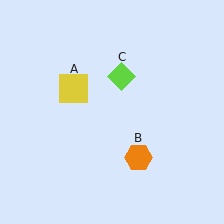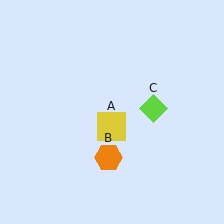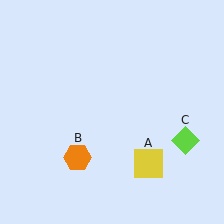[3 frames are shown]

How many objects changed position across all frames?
3 objects changed position: yellow square (object A), orange hexagon (object B), lime diamond (object C).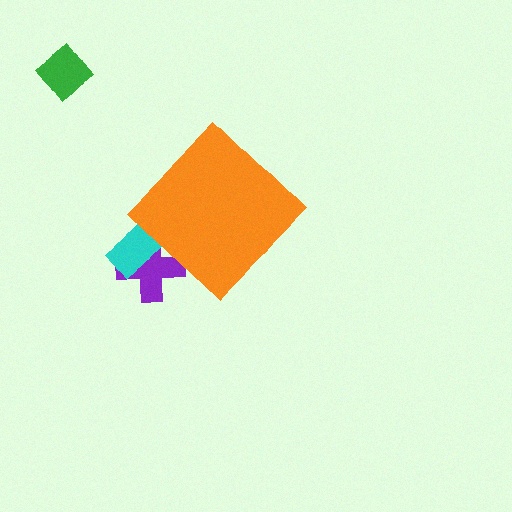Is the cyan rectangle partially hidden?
Yes, the cyan rectangle is partially hidden behind the orange diamond.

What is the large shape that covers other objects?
An orange diamond.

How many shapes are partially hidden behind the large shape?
2 shapes are partially hidden.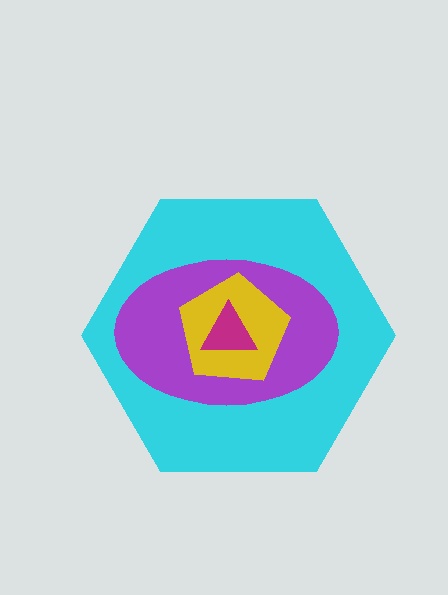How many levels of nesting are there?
4.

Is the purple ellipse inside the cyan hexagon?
Yes.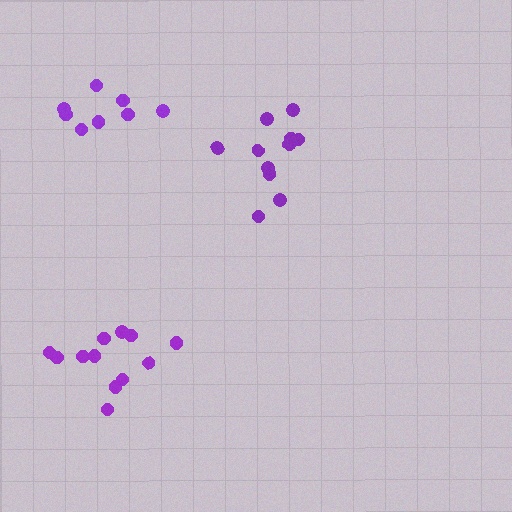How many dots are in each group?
Group 1: 12 dots, Group 2: 12 dots, Group 3: 8 dots (32 total).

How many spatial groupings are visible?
There are 3 spatial groupings.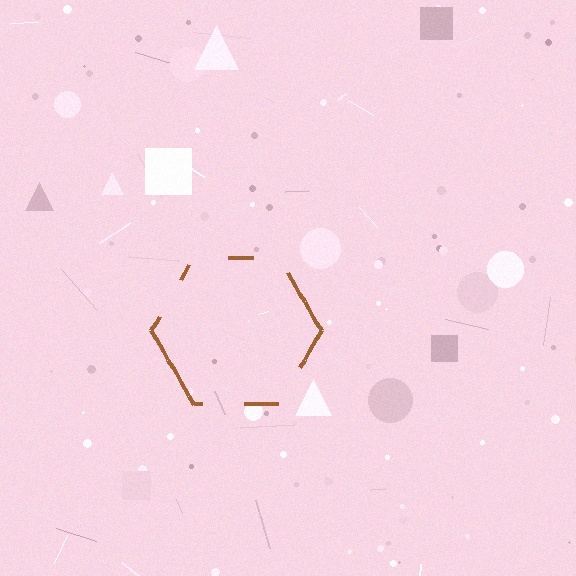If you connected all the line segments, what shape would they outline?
They would outline a hexagon.